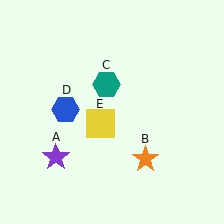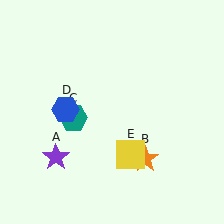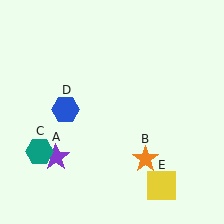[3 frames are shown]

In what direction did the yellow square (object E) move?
The yellow square (object E) moved down and to the right.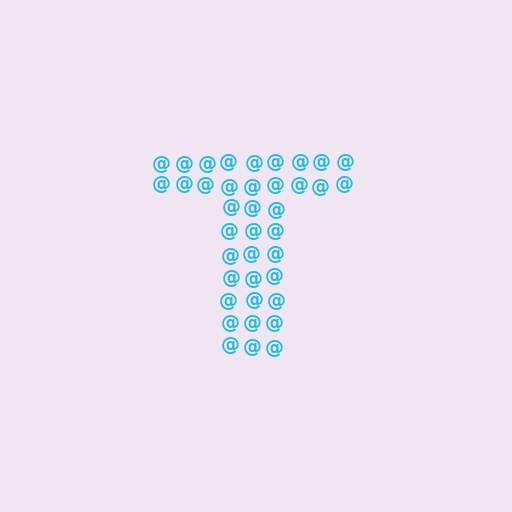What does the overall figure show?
The overall figure shows the letter T.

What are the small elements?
The small elements are at signs.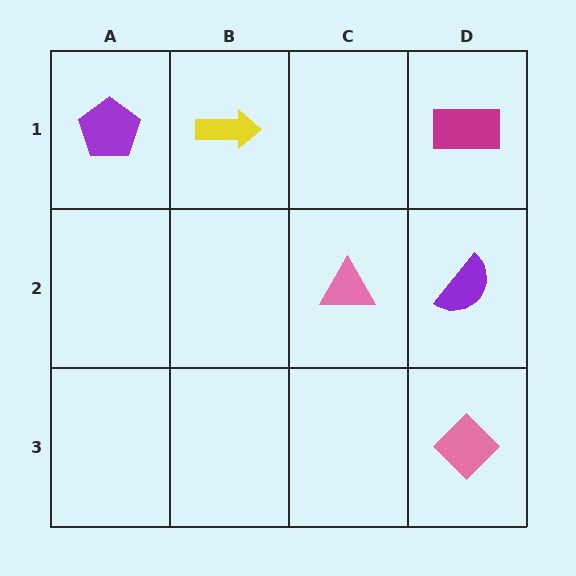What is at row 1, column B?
A yellow arrow.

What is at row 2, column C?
A pink triangle.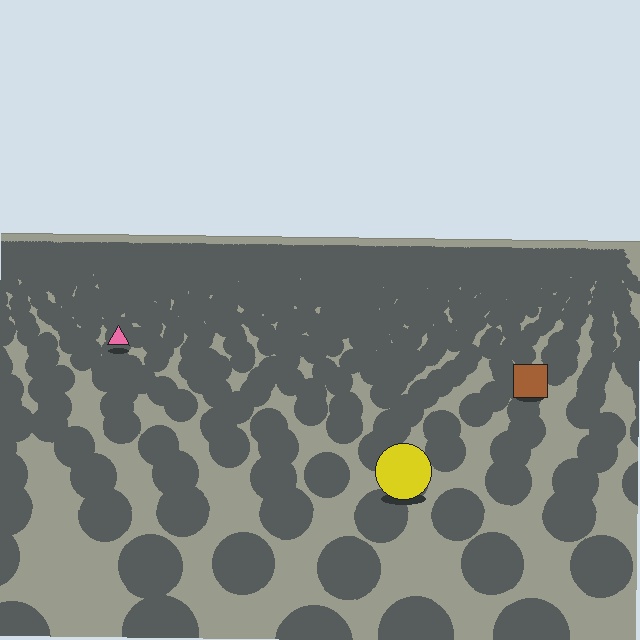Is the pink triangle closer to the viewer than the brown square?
No. The brown square is closer — you can tell from the texture gradient: the ground texture is coarser near it.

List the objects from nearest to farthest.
From nearest to farthest: the yellow circle, the brown square, the pink triangle.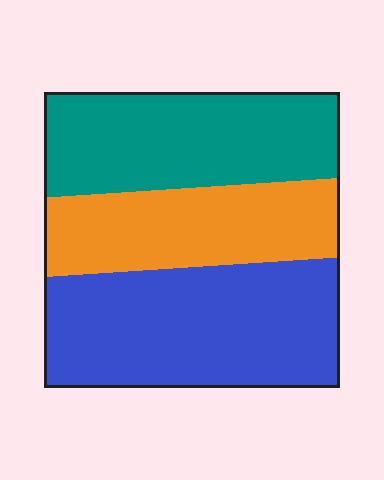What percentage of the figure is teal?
Teal takes up about one third (1/3) of the figure.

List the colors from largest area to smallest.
From largest to smallest: blue, teal, orange.